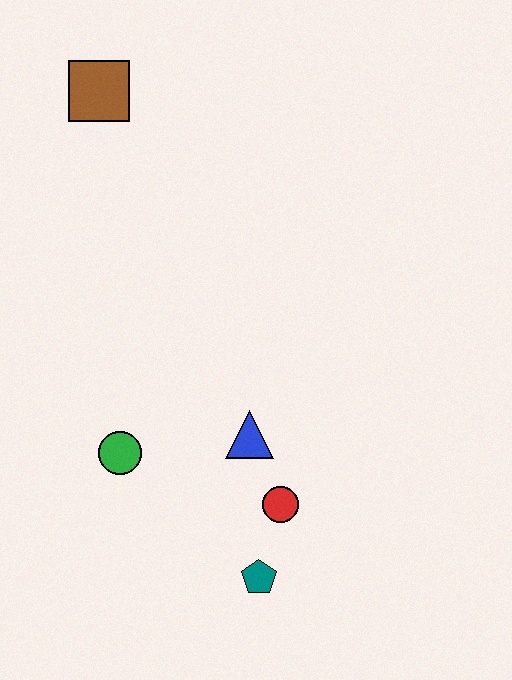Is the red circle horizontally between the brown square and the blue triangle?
No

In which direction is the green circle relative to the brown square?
The green circle is below the brown square.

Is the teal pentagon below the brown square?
Yes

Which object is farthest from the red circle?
The brown square is farthest from the red circle.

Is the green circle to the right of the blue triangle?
No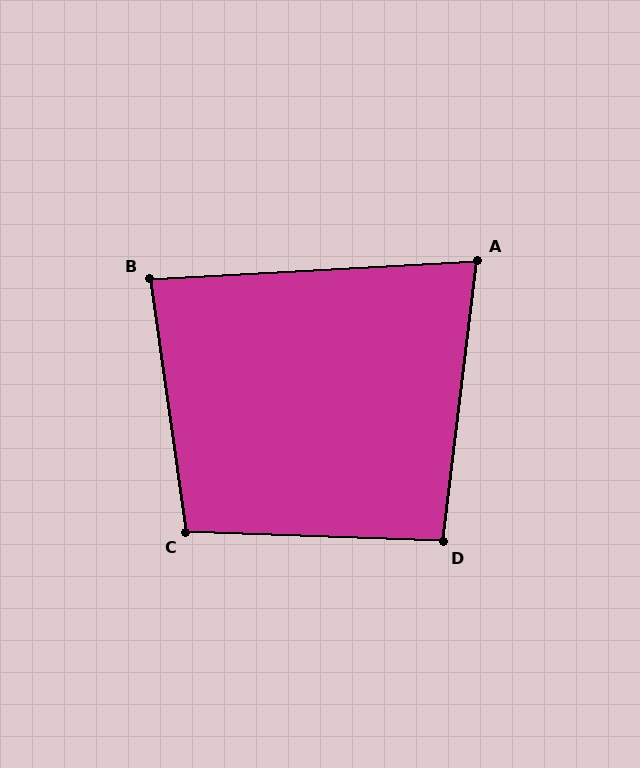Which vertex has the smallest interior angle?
A, at approximately 80 degrees.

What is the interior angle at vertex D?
Approximately 95 degrees (approximately right).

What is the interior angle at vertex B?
Approximately 85 degrees (approximately right).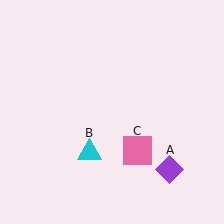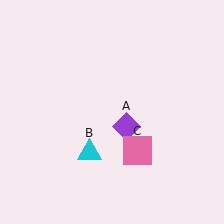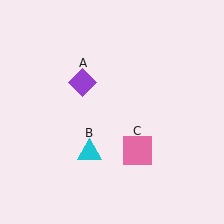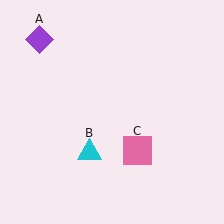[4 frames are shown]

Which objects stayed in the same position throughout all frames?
Cyan triangle (object B) and pink square (object C) remained stationary.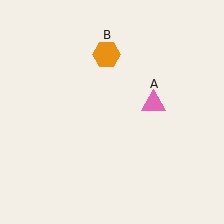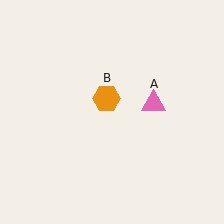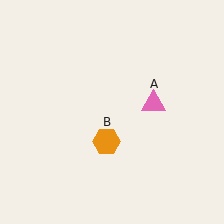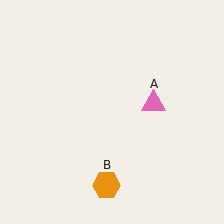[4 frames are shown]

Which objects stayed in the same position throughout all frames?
Pink triangle (object A) remained stationary.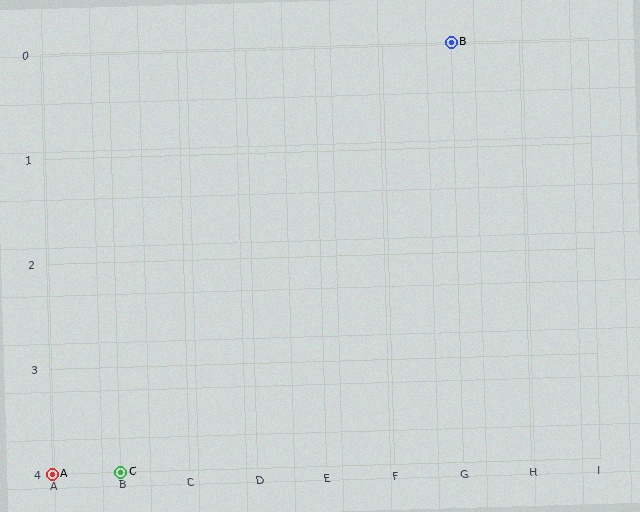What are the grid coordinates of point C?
Point C is at grid coordinates (B, 4).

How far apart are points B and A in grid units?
Points B and A are 6 columns and 4 rows apart (about 7.2 grid units diagonally).